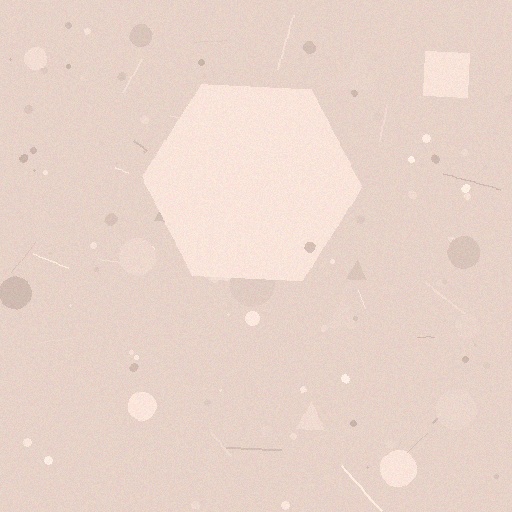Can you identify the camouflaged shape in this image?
The camouflaged shape is a hexagon.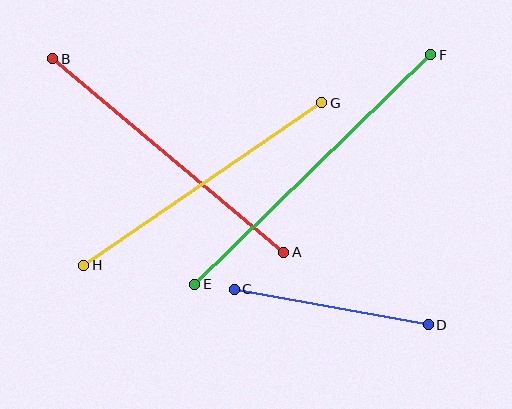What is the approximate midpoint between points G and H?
The midpoint is at approximately (203, 184) pixels.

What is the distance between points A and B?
The distance is approximately 301 pixels.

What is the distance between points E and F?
The distance is approximately 329 pixels.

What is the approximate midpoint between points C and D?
The midpoint is at approximately (331, 307) pixels.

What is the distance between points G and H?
The distance is approximately 289 pixels.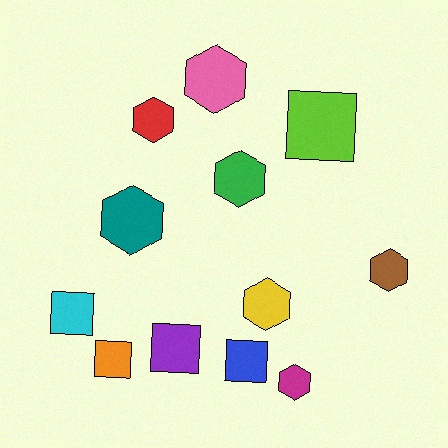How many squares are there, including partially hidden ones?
There are 5 squares.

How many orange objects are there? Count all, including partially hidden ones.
There is 1 orange object.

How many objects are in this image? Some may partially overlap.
There are 12 objects.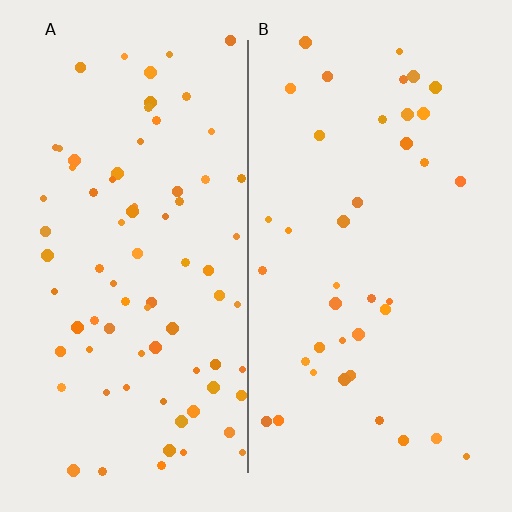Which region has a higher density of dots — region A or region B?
A (the left).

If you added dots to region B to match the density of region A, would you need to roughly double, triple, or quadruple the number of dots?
Approximately double.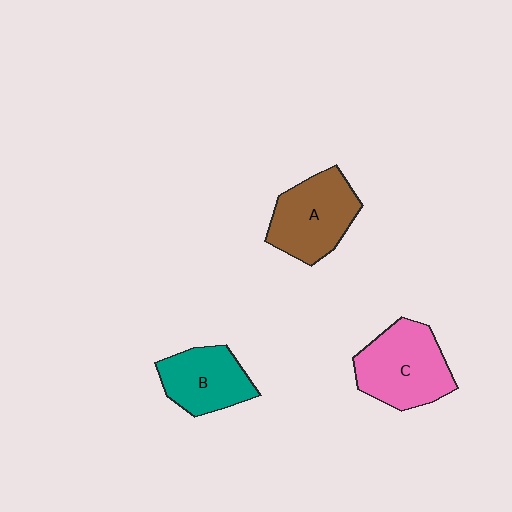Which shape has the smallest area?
Shape B (teal).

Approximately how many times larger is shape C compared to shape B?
Approximately 1.3 times.